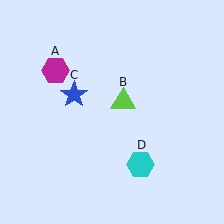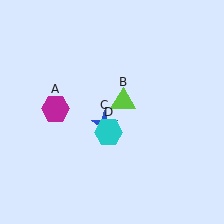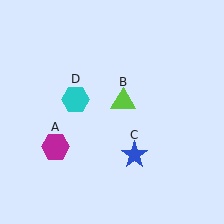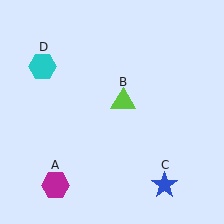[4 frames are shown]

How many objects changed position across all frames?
3 objects changed position: magenta hexagon (object A), blue star (object C), cyan hexagon (object D).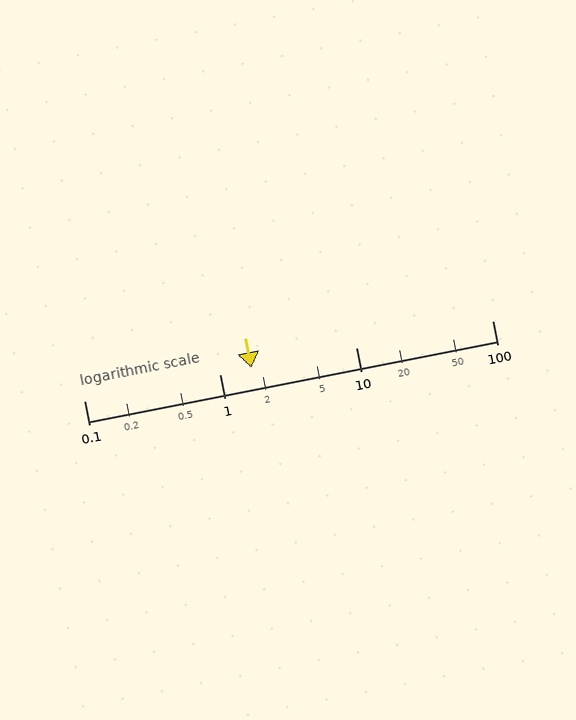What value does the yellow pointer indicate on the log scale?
The pointer indicates approximately 1.7.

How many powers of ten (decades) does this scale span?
The scale spans 3 decades, from 0.1 to 100.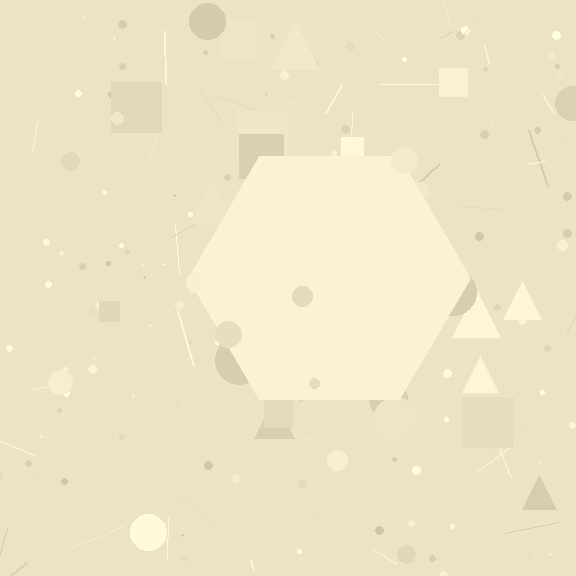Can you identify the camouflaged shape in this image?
The camouflaged shape is a hexagon.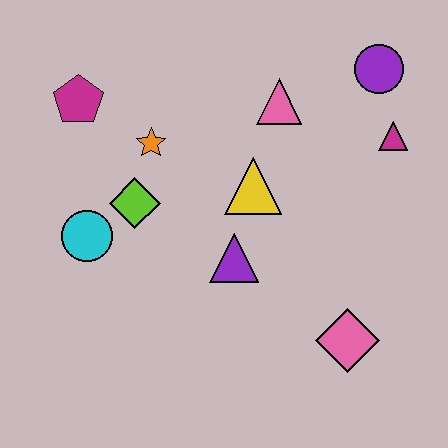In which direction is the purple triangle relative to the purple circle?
The purple triangle is below the purple circle.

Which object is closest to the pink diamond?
The purple triangle is closest to the pink diamond.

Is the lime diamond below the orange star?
Yes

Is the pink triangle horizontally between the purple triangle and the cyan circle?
No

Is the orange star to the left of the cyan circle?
No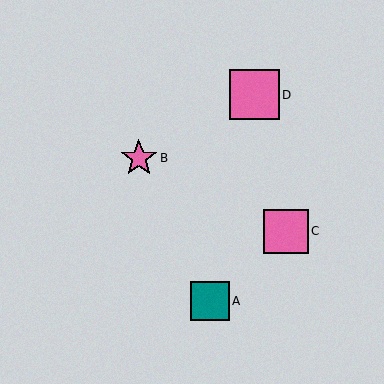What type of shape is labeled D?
Shape D is a pink square.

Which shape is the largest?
The pink square (labeled D) is the largest.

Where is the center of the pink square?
The center of the pink square is at (286, 231).